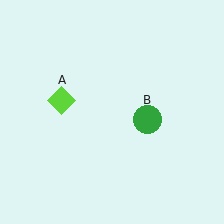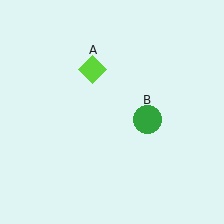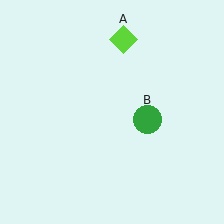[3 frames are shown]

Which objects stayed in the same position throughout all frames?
Green circle (object B) remained stationary.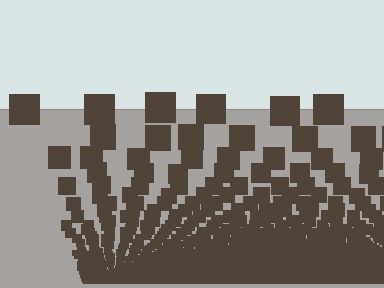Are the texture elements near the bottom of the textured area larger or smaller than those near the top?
Smaller. The gradient is inverted — elements near the bottom are smaller and denser.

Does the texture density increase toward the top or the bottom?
Density increases toward the bottom.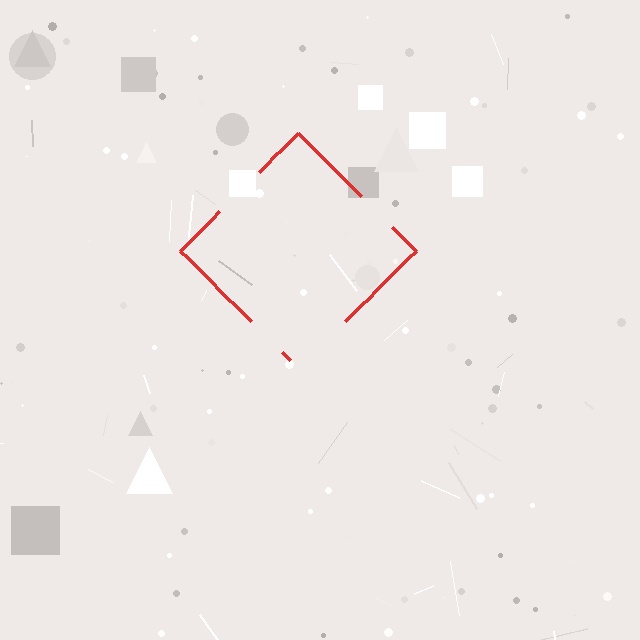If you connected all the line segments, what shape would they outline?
They would outline a diamond.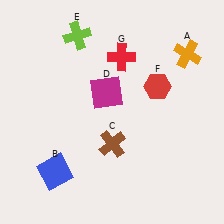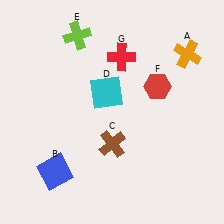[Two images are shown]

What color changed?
The square (D) changed from magenta in Image 1 to cyan in Image 2.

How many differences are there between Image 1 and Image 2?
There is 1 difference between the two images.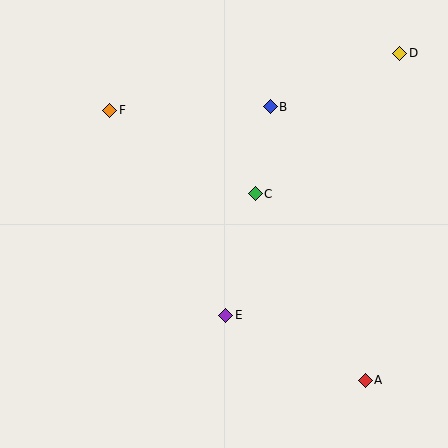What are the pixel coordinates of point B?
Point B is at (270, 107).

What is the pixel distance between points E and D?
The distance between E and D is 315 pixels.